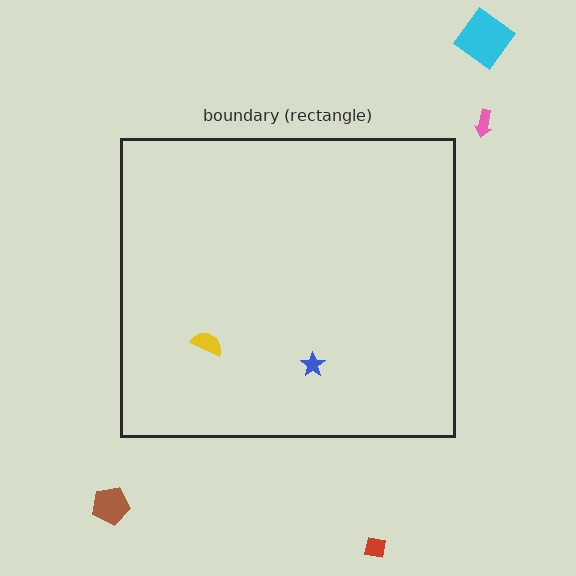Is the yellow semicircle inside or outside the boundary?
Inside.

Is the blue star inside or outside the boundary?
Inside.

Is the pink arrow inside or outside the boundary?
Outside.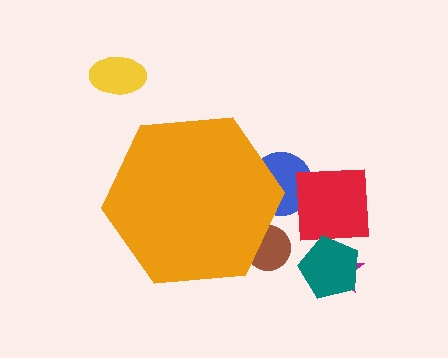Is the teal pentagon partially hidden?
No, the teal pentagon is fully visible.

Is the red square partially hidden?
No, the red square is fully visible.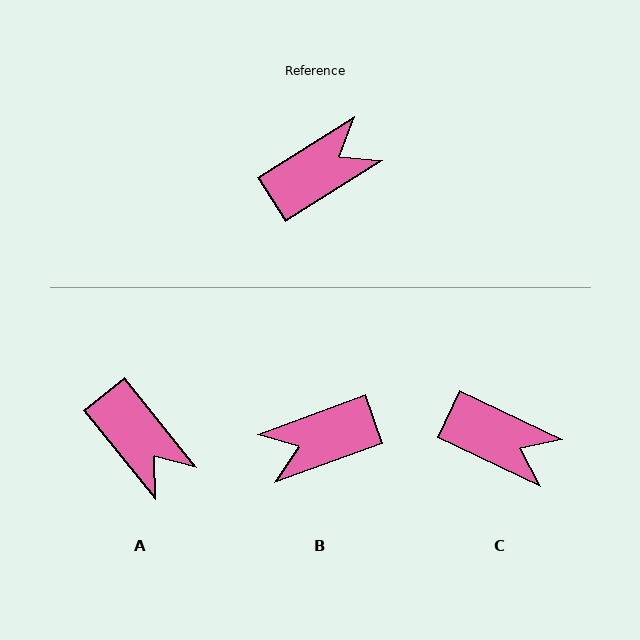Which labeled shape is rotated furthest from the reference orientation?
B, about 168 degrees away.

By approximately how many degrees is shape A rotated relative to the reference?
Approximately 83 degrees clockwise.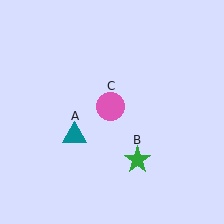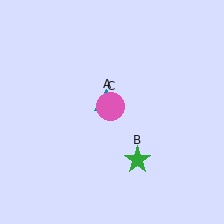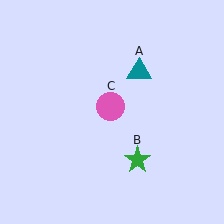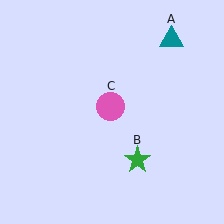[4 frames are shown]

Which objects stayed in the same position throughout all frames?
Green star (object B) and pink circle (object C) remained stationary.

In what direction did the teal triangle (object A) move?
The teal triangle (object A) moved up and to the right.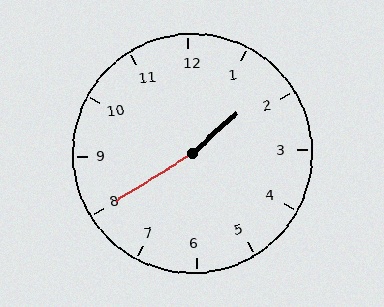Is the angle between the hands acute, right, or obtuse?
It is obtuse.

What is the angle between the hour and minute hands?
Approximately 170 degrees.